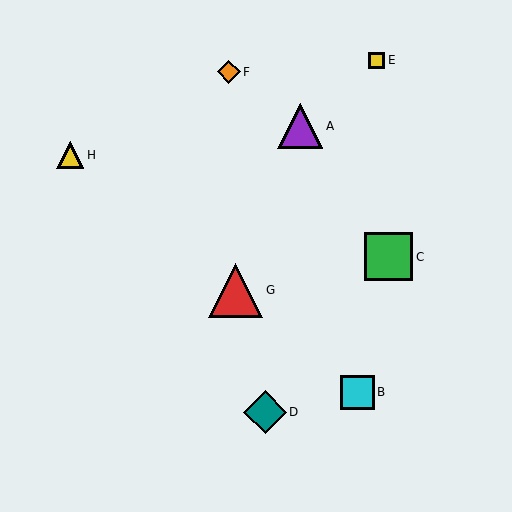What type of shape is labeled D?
Shape D is a teal diamond.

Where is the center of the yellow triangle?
The center of the yellow triangle is at (70, 155).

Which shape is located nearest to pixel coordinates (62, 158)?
The yellow triangle (labeled H) at (70, 155) is nearest to that location.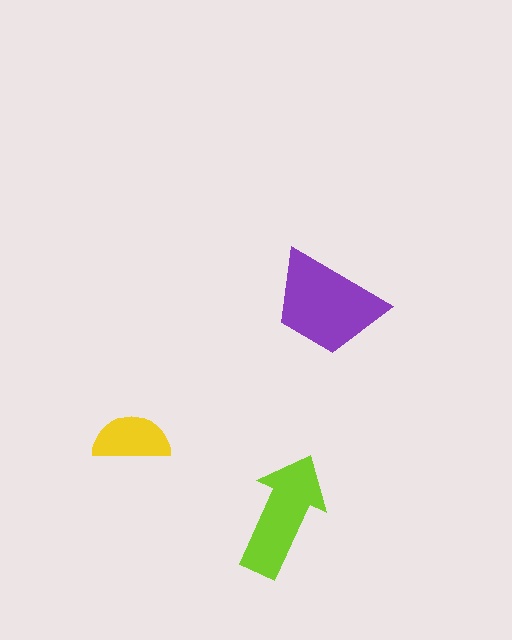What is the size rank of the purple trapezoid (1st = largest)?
1st.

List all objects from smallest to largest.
The yellow semicircle, the lime arrow, the purple trapezoid.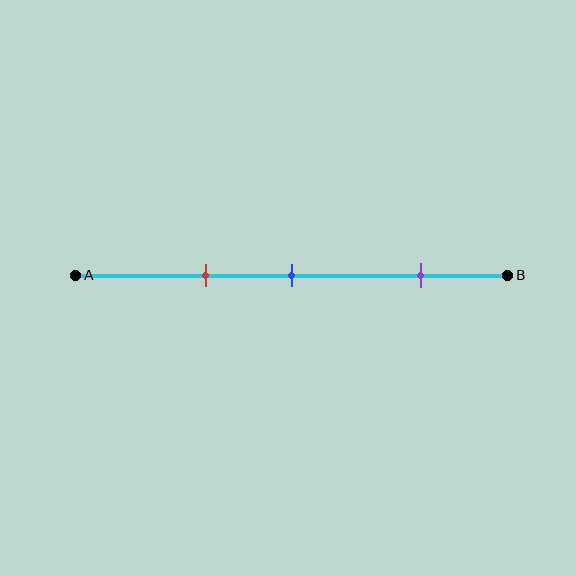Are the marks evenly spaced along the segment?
No, the marks are not evenly spaced.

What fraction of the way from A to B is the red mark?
The red mark is approximately 30% (0.3) of the way from A to B.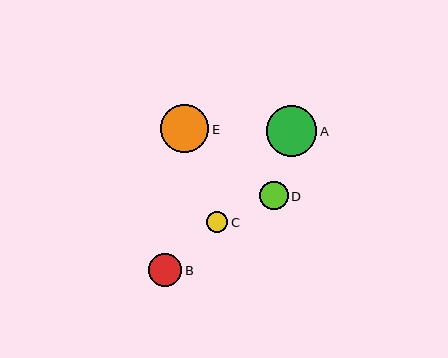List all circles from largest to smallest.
From largest to smallest: A, E, B, D, C.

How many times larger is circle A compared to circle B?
Circle A is approximately 1.5 times the size of circle B.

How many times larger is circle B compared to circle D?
Circle B is approximately 1.1 times the size of circle D.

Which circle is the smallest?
Circle C is the smallest with a size of approximately 21 pixels.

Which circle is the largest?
Circle A is the largest with a size of approximately 51 pixels.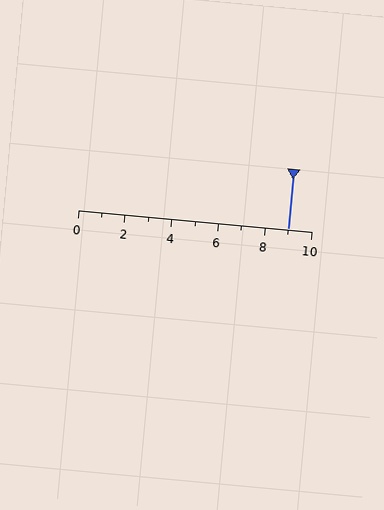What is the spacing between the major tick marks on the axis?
The major ticks are spaced 2 apart.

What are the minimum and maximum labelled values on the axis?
The axis runs from 0 to 10.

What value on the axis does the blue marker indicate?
The marker indicates approximately 9.